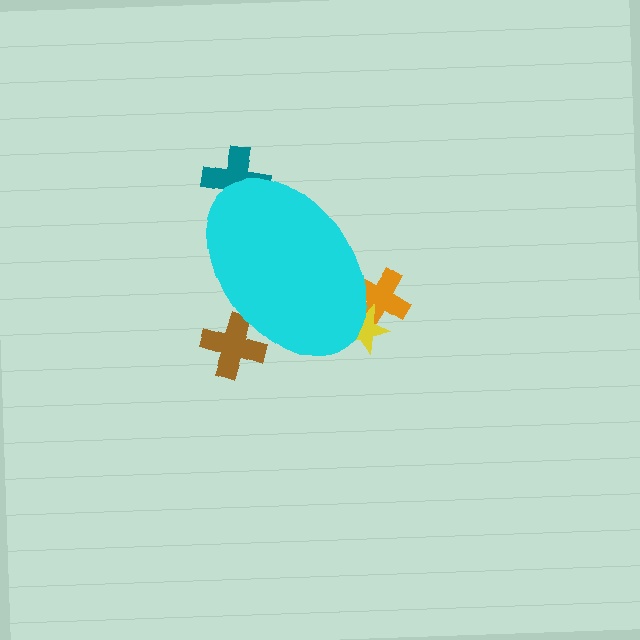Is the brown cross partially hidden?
Yes, the brown cross is partially hidden behind the cyan ellipse.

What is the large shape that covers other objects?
A cyan ellipse.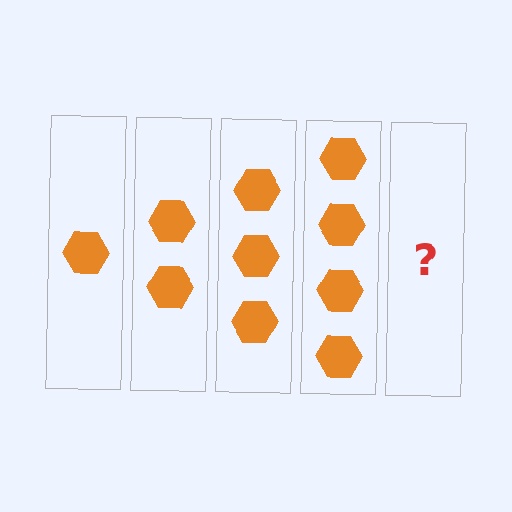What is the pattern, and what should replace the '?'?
The pattern is that each step adds one more hexagon. The '?' should be 5 hexagons.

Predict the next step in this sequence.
The next step is 5 hexagons.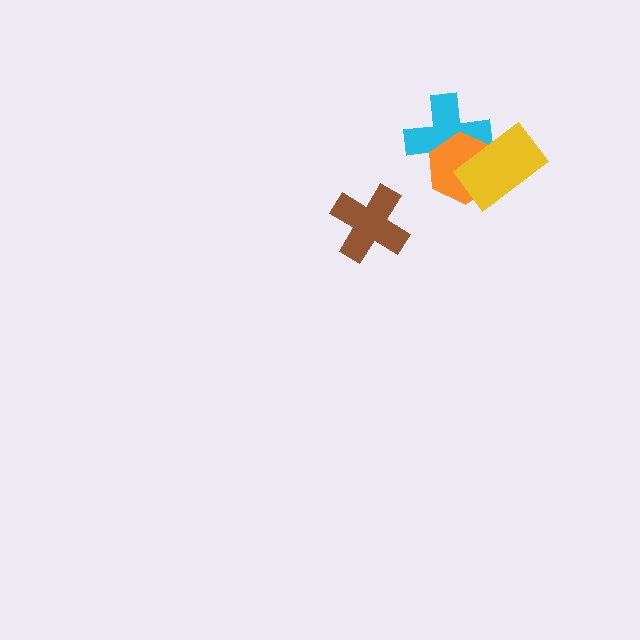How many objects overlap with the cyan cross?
2 objects overlap with the cyan cross.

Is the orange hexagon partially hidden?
Yes, it is partially covered by another shape.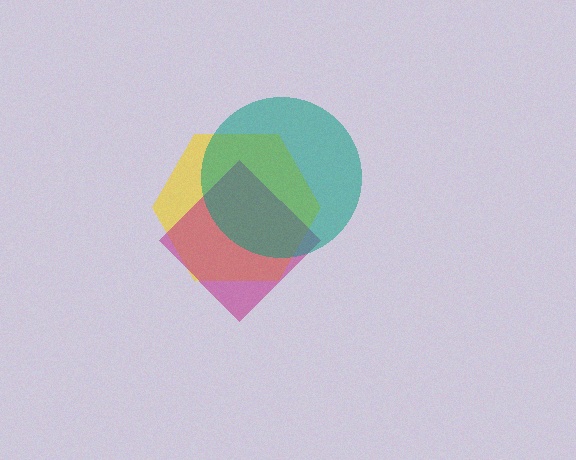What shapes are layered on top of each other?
The layered shapes are: a yellow hexagon, a magenta diamond, a teal circle.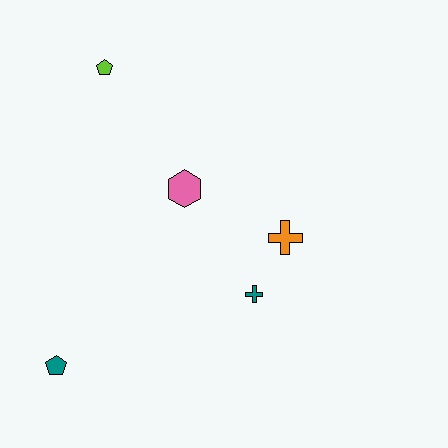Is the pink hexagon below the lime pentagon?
Yes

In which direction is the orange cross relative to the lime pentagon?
The orange cross is to the right of the lime pentagon.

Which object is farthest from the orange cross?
The teal pentagon is farthest from the orange cross.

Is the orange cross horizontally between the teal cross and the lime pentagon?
No